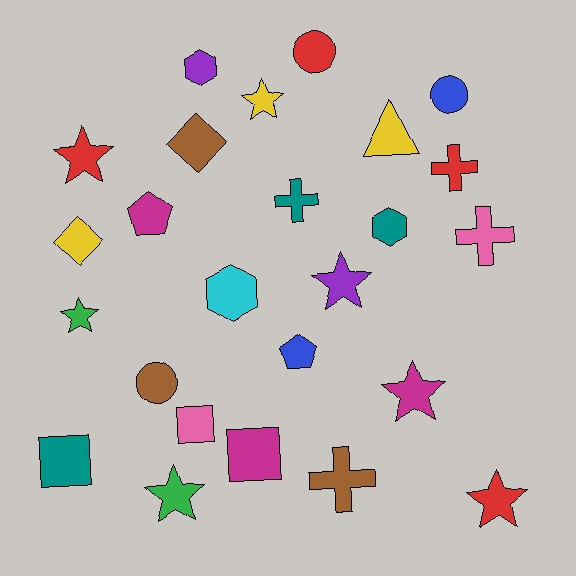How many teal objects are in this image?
There are 3 teal objects.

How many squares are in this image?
There are 3 squares.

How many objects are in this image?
There are 25 objects.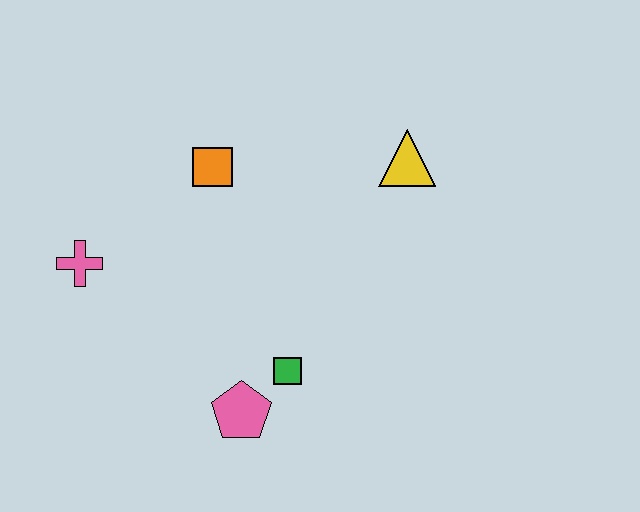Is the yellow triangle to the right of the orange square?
Yes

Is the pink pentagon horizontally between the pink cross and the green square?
Yes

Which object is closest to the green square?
The pink pentagon is closest to the green square.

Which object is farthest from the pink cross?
The yellow triangle is farthest from the pink cross.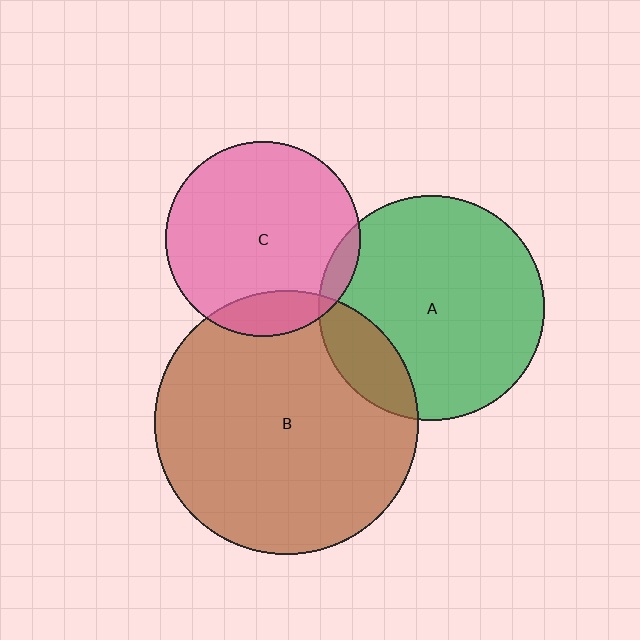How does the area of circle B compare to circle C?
Approximately 1.8 times.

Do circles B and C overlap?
Yes.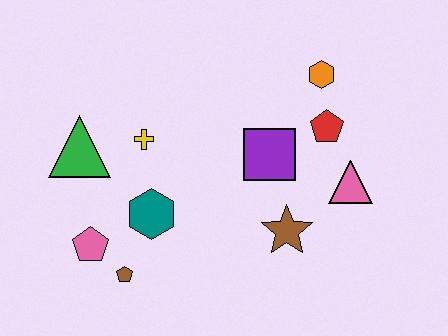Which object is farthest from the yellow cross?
The pink triangle is farthest from the yellow cross.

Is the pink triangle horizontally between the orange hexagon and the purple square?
No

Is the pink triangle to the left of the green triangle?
No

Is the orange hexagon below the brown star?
No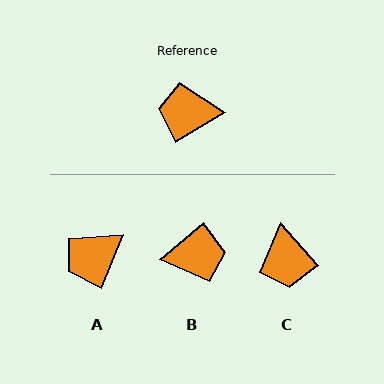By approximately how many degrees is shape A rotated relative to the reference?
Approximately 37 degrees counter-clockwise.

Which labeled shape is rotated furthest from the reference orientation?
B, about 171 degrees away.